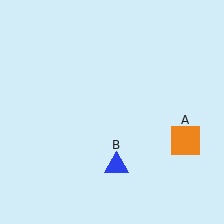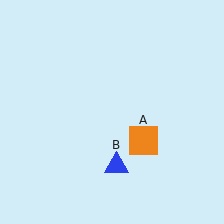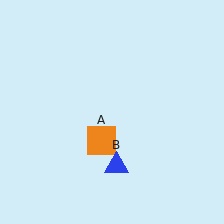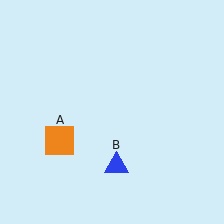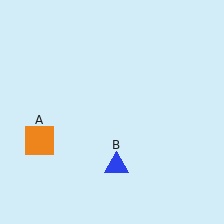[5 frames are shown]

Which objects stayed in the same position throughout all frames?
Blue triangle (object B) remained stationary.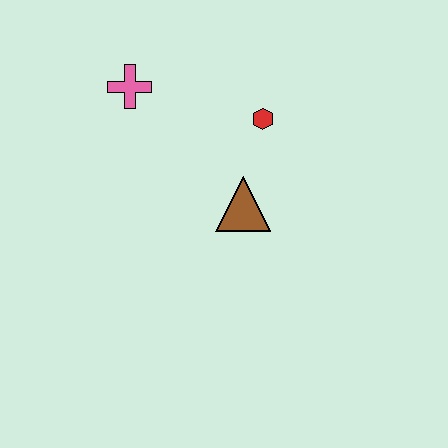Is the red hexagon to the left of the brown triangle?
No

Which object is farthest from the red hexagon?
The pink cross is farthest from the red hexagon.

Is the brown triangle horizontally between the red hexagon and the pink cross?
Yes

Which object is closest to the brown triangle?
The red hexagon is closest to the brown triangle.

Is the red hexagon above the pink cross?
No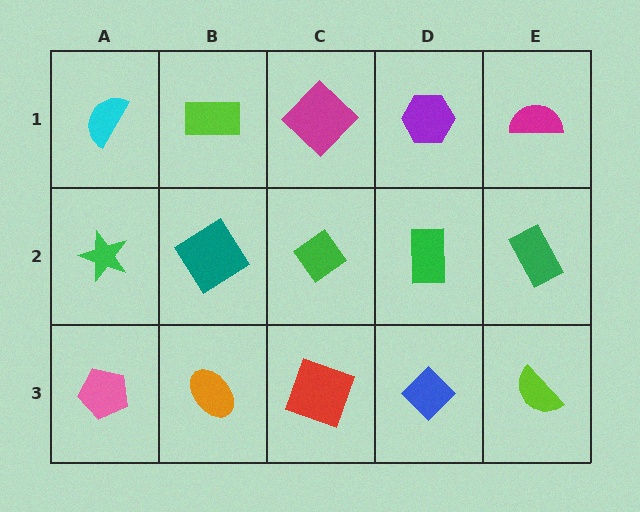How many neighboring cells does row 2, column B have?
4.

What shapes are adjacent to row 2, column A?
A cyan semicircle (row 1, column A), a pink pentagon (row 3, column A), a teal diamond (row 2, column B).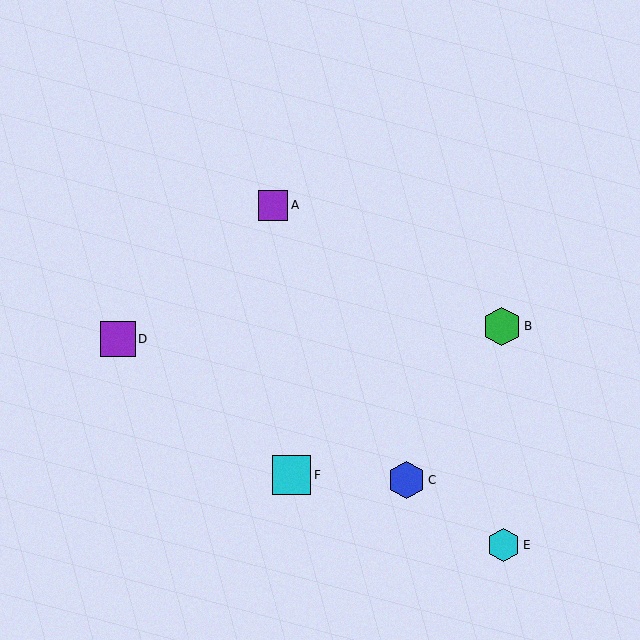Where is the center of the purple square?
The center of the purple square is at (273, 205).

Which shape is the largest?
The cyan square (labeled F) is the largest.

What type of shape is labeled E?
Shape E is a cyan hexagon.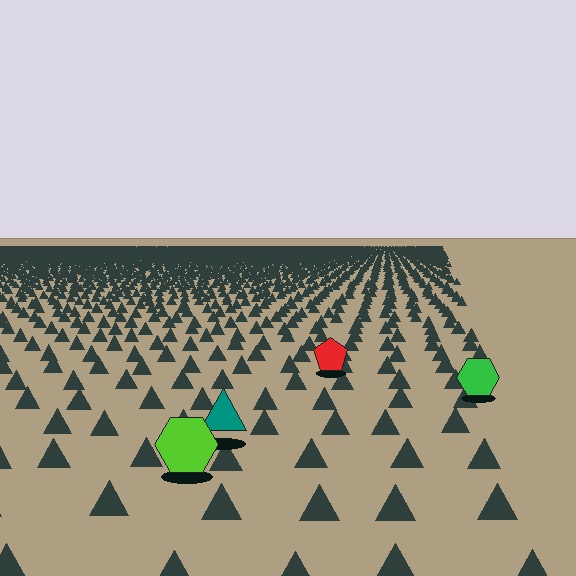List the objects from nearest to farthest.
From nearest to farthest: the lime hexagon, the teal triangle, the green hexagon, the red pentagon.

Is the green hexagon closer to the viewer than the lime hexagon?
No. The lime hexagon is closer — you can tell from the texture gradient: the ground texture is coarser near it.